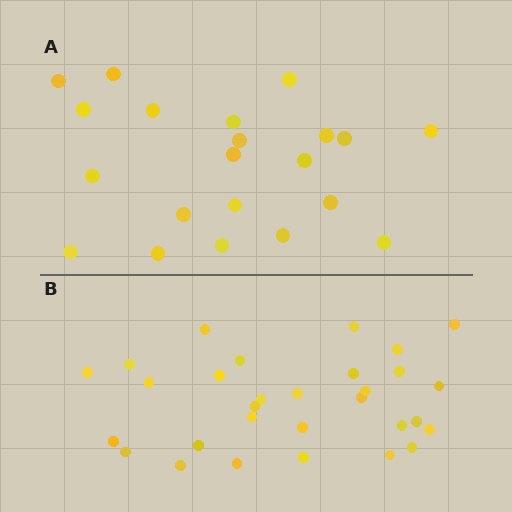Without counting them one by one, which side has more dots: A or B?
Region B (the bottom region) has more dots.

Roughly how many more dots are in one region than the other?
Region B has roughly 8 or so more dots than region A.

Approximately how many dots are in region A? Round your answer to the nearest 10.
About 20 dots. (The exact count is 21, which rounds to 20.)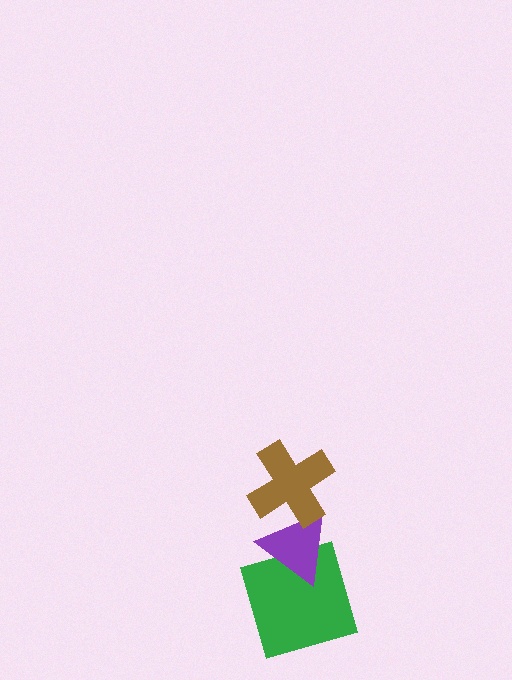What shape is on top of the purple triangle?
The brown cross is on top of the purple triangle.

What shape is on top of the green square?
The purple triangle is on top of the green square.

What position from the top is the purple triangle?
The purple triangle is 2nd from the top.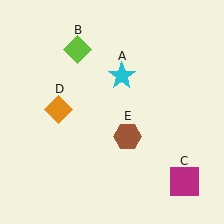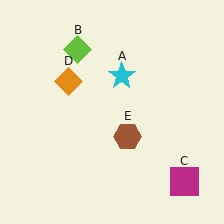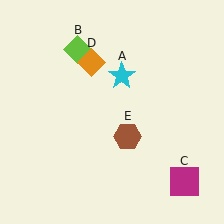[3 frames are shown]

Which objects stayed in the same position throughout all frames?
Cyan star (object A) and lime diamond (object B) and magenta square (object C) and brown hexagon (object E) remained stationary.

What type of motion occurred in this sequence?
The orange diamond (object D) rotated clockwise around the center of the scene.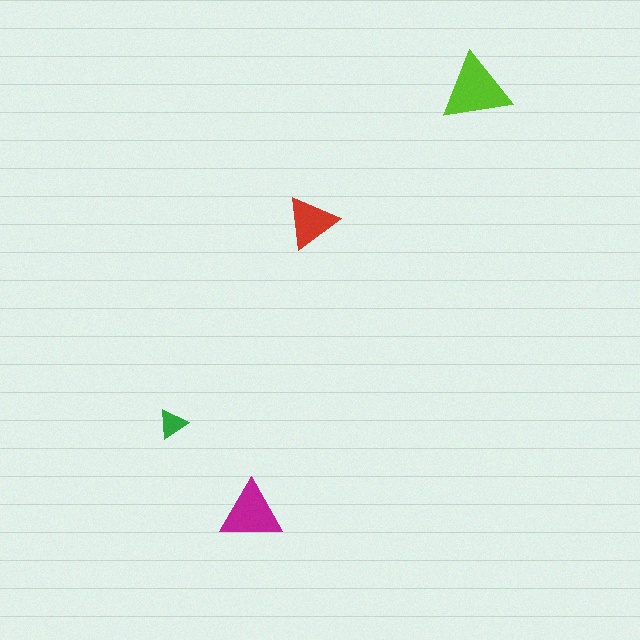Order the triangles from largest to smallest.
the lime one, the magenta one, the red one, the green one.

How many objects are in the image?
There are 4 objects in the image.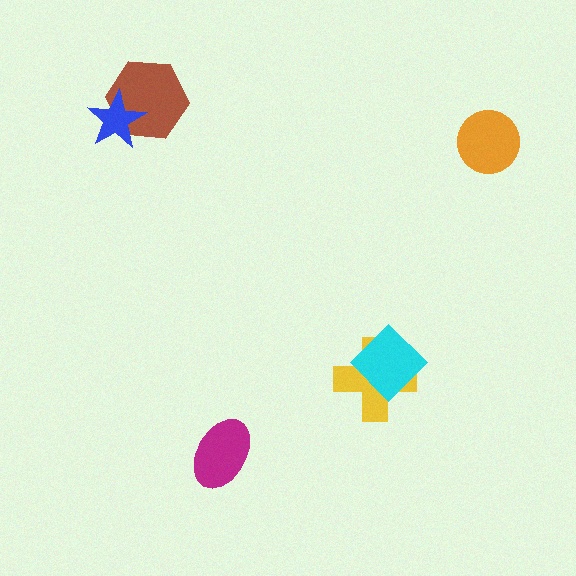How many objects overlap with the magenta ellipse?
0 objects overlap with the magenta ellipse.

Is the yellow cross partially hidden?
Yes, it is partially covered by another shape.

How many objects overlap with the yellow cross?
1 object overlaps with the yellow cross.